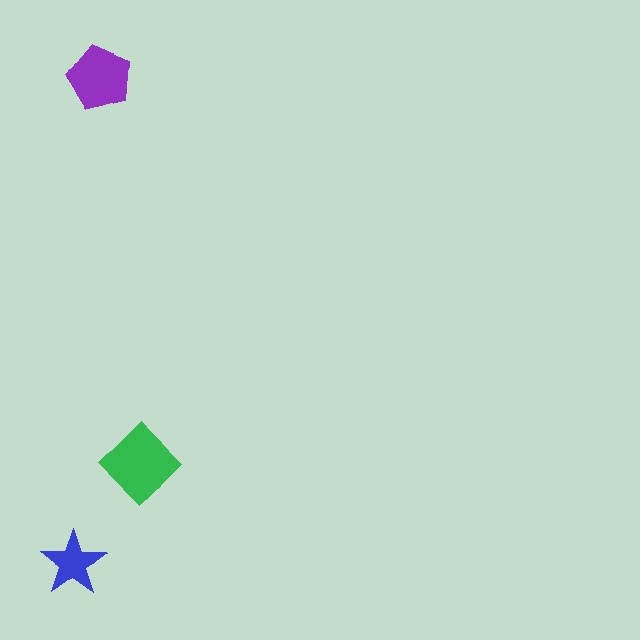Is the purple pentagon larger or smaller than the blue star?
Larger.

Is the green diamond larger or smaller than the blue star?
Larger.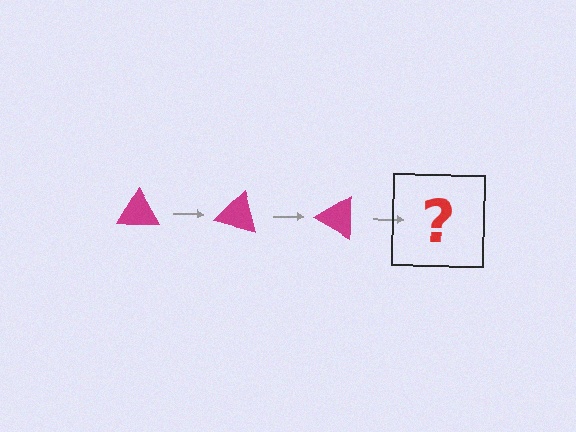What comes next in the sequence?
The next element should be a magenta triangle rotated 45 degrees.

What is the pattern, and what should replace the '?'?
The pattern is that the triangle rotates 15 degrees each step. The '?' should be a magenta triangle rotated 45 degrees.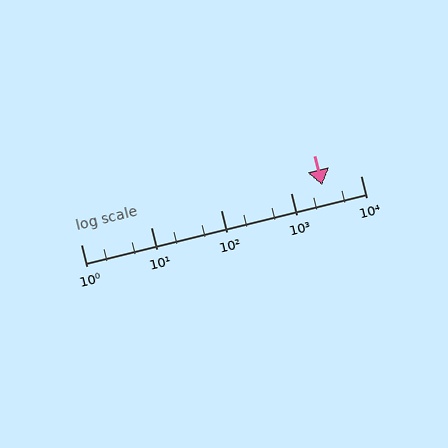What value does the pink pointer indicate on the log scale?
The pointer indicates approximately 2800.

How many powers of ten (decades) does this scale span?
The scale spans 4 decades, from 1 to 10000.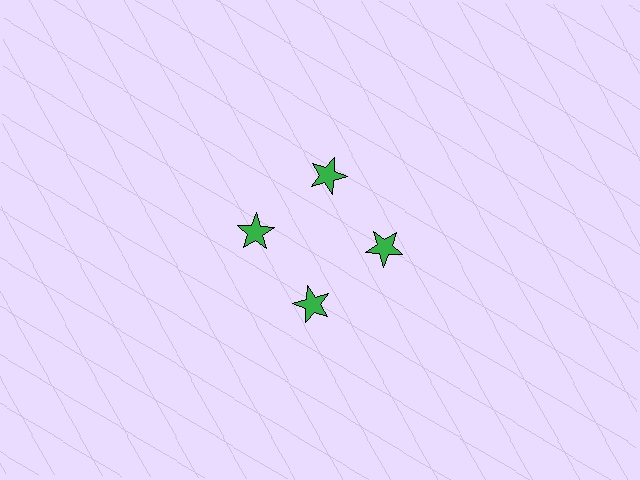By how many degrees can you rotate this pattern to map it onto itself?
The pattern maps onto itself every 90 degrees of rotation.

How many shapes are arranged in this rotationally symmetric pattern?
There are 4 shapes, arranged in 4 groups of 1.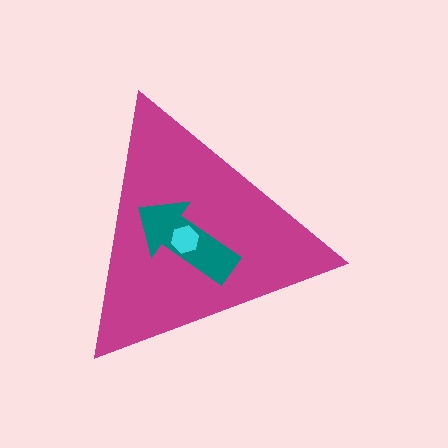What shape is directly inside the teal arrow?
The cyan hexagon.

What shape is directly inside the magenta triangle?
The teal arrow.